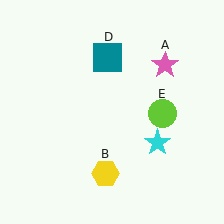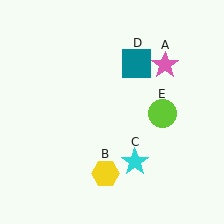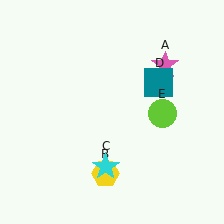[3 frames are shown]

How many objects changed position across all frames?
2 objects changed position: cyan star (object C), teal square (object D).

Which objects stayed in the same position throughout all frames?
Pink star (object A) and yellow hexagon (object B) and lime circle (object E) remained stationary.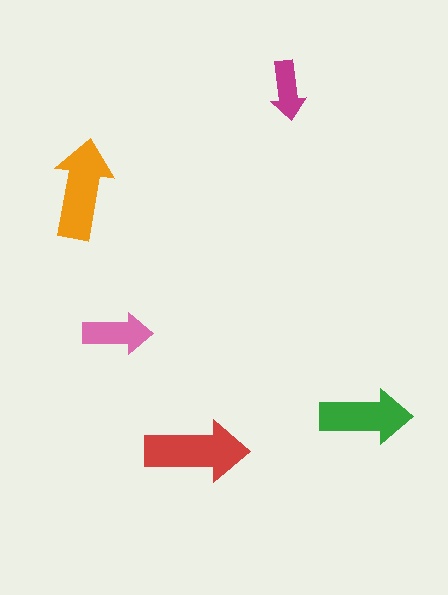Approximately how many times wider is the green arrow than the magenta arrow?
About 1.5 times wider.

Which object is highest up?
The magenta arrow is topmost.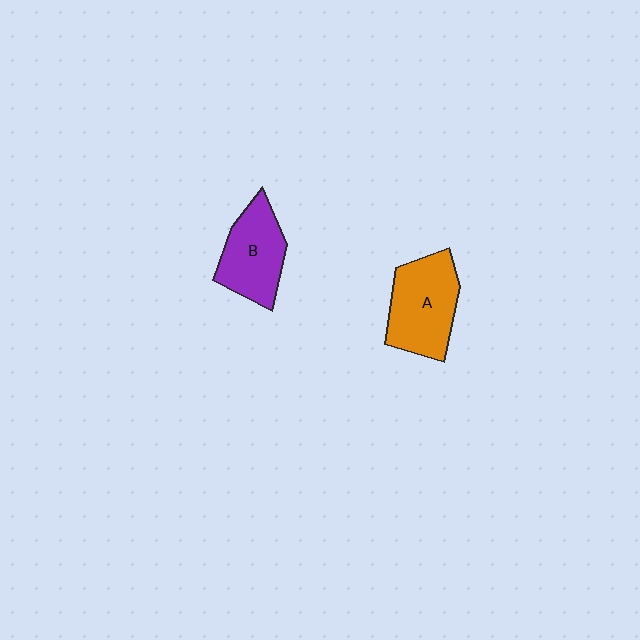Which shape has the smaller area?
Shape B (purple).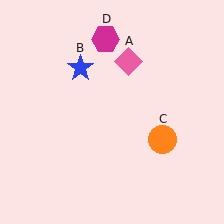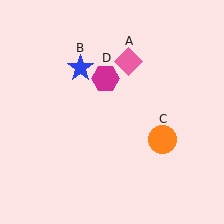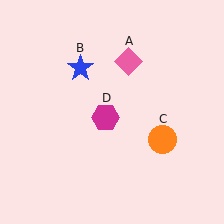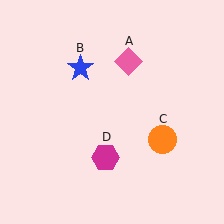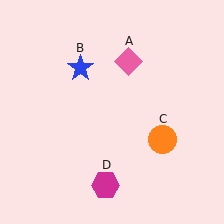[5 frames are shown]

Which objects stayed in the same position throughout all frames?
Pink diamond (object A) and blue star (object B) and orange circle (object C) remained stationary.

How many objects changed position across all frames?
1 object changed position: magenta hexagon (object D).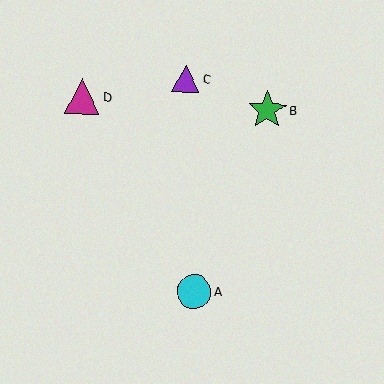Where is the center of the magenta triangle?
The center of the magenta triangle is at (82, 96).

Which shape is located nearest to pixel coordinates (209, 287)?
The cyan circle (labeled A) at (194, 292) is nearest to that location.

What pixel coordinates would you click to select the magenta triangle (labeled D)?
Click at (82, 96) to select the magenta triangle D.